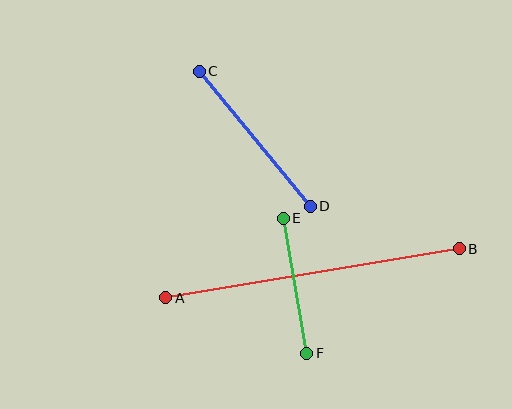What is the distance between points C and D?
The distance is approximately 175 pixels.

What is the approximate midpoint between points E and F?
The midpoint is at approximately (295, 286) pixels.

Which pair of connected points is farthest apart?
Points A and B are farthest apart.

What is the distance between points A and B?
The distance is approximately 298 pixels.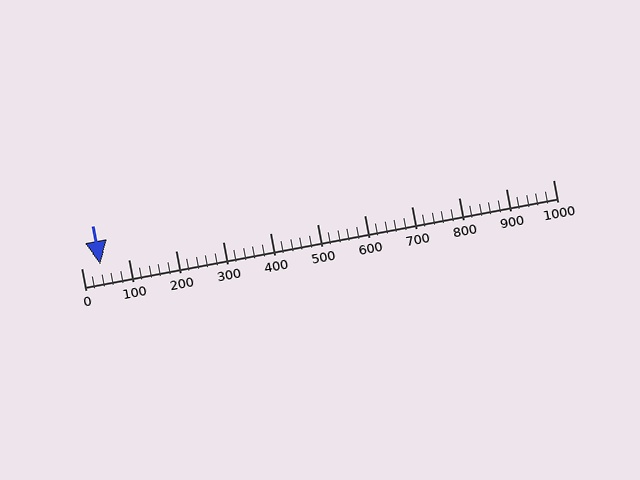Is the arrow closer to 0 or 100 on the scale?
The arrow is closer to 0.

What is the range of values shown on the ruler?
The ruler shows values from 0 to 1000.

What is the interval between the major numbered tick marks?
The major tick marks are spaced 100 units apart.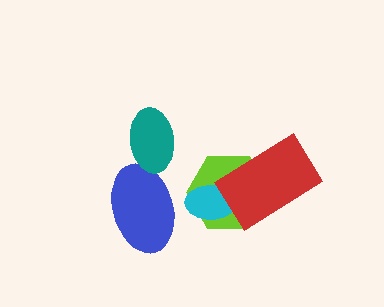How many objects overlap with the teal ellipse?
1 object overlaps with the teal ellipse.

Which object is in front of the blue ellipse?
The teal ellipse is in front of the blue ellipse.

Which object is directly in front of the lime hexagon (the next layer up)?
The cyan ellipse is directly in front of the lime hexagon.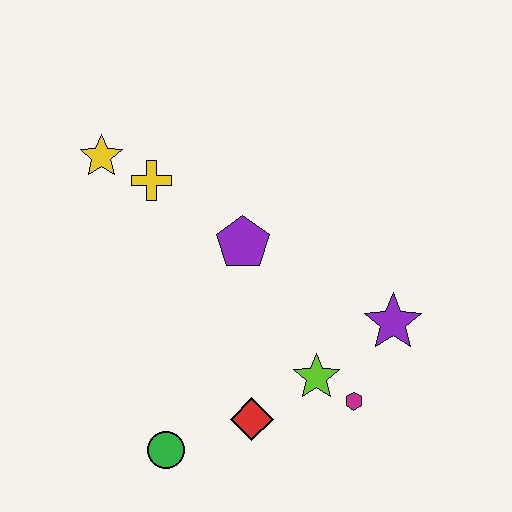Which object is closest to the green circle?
The red diamond is closest to the green circle.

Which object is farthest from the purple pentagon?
The green circle is farthest from the purple pentagon.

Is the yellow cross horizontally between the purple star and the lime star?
No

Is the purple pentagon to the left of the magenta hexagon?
Yes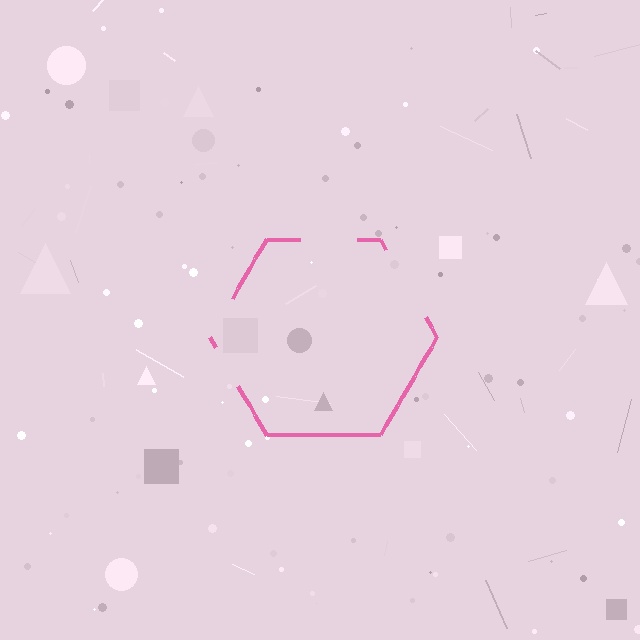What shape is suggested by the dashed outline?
The dashed outline suggests a hexagon.